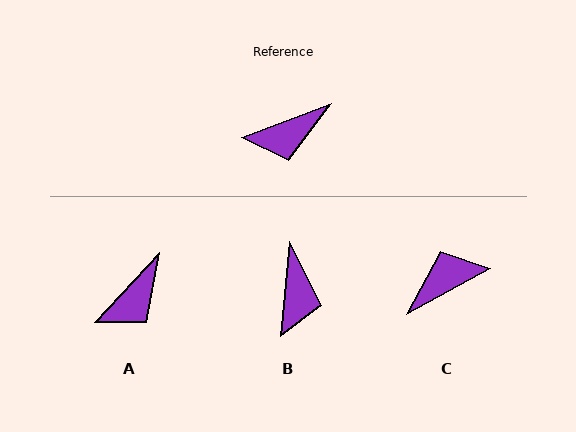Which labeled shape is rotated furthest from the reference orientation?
C, about 172 degrees away.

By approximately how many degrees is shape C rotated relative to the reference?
Approximately 172 degrees clockwise.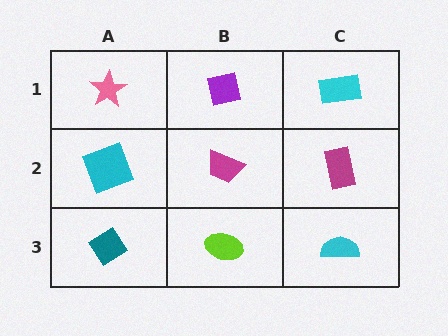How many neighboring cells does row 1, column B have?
3.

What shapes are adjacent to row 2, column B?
A purple square (row 1, column B), a lime ellipse (row 3, column B), a cyan square (row 2, column A), a magenta rectangle (row 2, column C).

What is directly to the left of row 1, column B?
A pink star.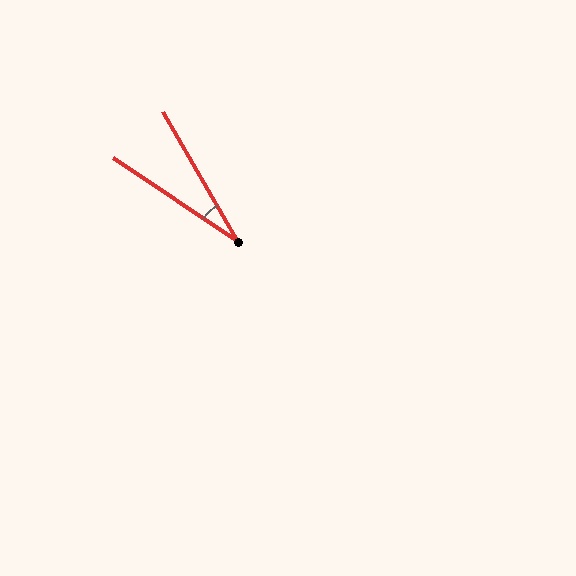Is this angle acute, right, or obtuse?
It is acute.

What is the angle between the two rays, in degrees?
Approximately 26 degrees.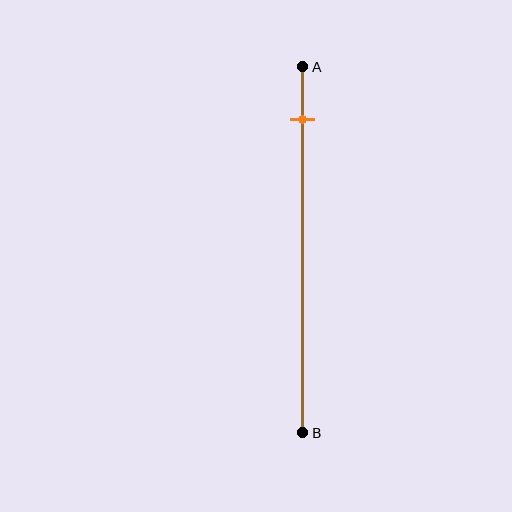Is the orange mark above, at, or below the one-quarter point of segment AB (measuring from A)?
The orange mark is above the one-quarter point of segment AB.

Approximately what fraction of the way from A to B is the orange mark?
The orange mark is approximately 15% of the way from A to B.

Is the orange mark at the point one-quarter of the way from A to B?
No, the mark is at about 15% from A, not at the 25% one-quarter point.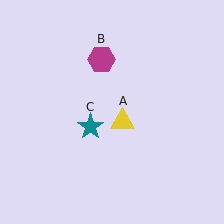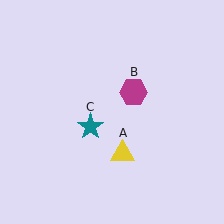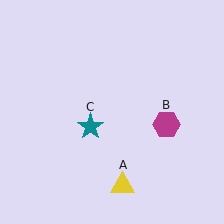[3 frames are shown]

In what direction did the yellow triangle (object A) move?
The yellow triangle (object A) moved down.